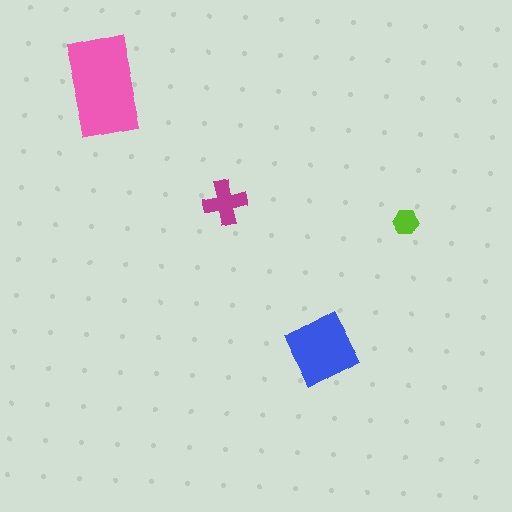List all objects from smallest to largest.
The lime hexagon, the magenta cross, the blue diamond, the pink rectangle.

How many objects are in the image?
There are 4 objects in the image.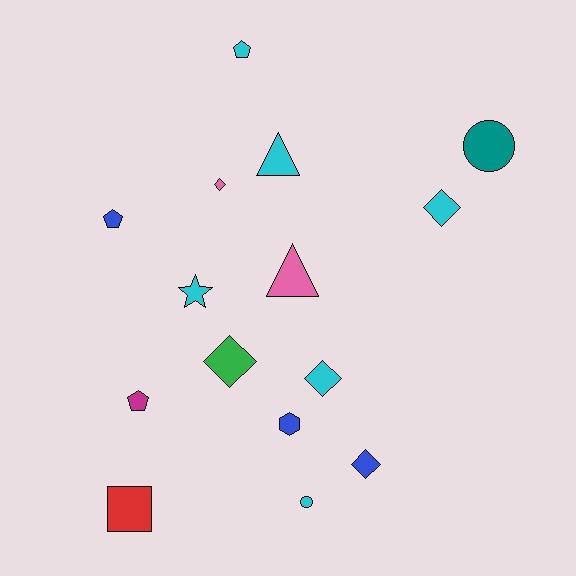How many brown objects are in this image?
There are no brown objects.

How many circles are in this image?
There are 2 circles.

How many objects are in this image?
There are 15 objects.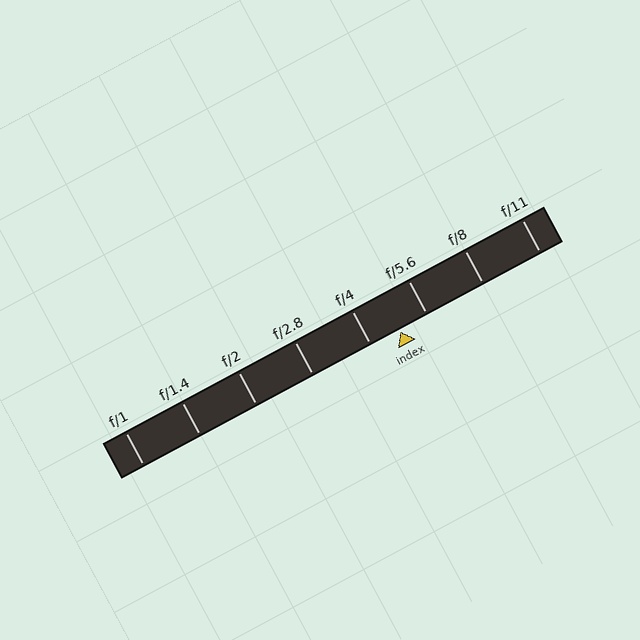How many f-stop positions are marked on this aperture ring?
There are 8 f-stop positions marked.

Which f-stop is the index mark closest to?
The index mark is closest to f/5.6.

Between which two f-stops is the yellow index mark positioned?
The index mark is between f/4 and f/5.6.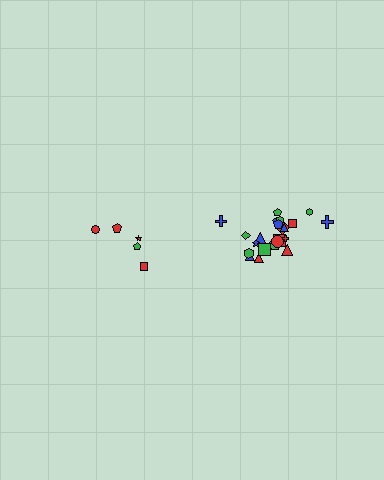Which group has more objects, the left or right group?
The right group.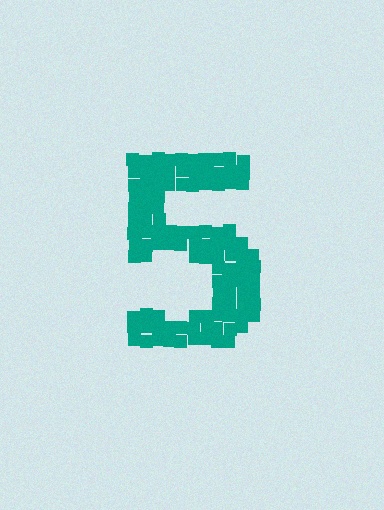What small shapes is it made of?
It is made of small squares.